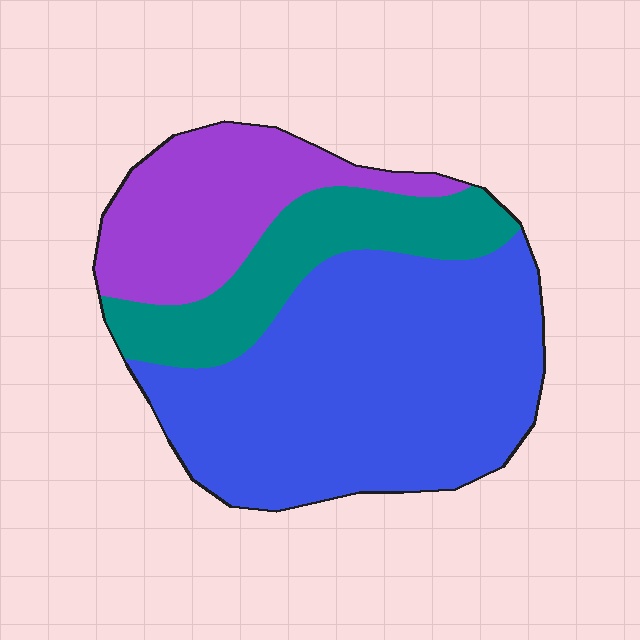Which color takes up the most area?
Blue, at roughly 55%.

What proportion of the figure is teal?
Teal takes up about one fifth (1/5) of the figure.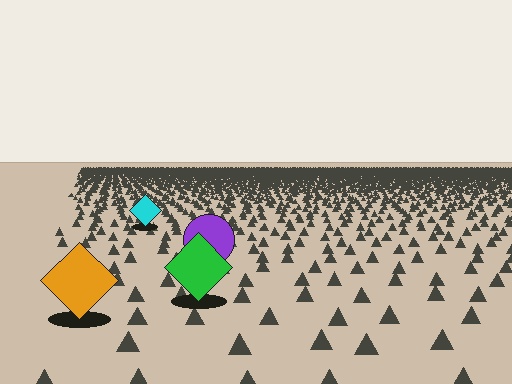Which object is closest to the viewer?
The orange diamond is closest. The texture marks near it are larger and more spread out.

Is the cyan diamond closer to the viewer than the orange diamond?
No. The orange diamond is closer — you can tell from the texture gradient: the ground texture is coarser near it.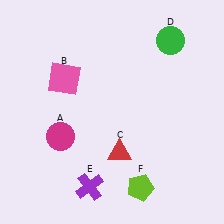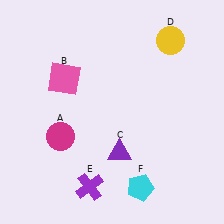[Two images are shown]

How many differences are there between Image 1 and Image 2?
There are 3 differences between the two images.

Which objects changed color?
C changed from red to purple. D changed from green to yellow. F changed from lime to cyan.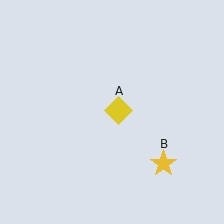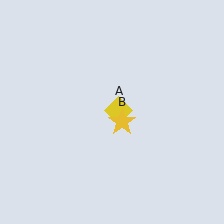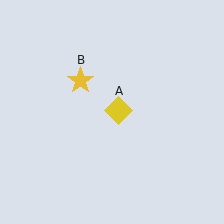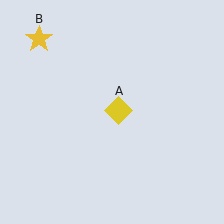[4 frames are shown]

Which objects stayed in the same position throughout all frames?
Yellow diamond (object A) remained stationary.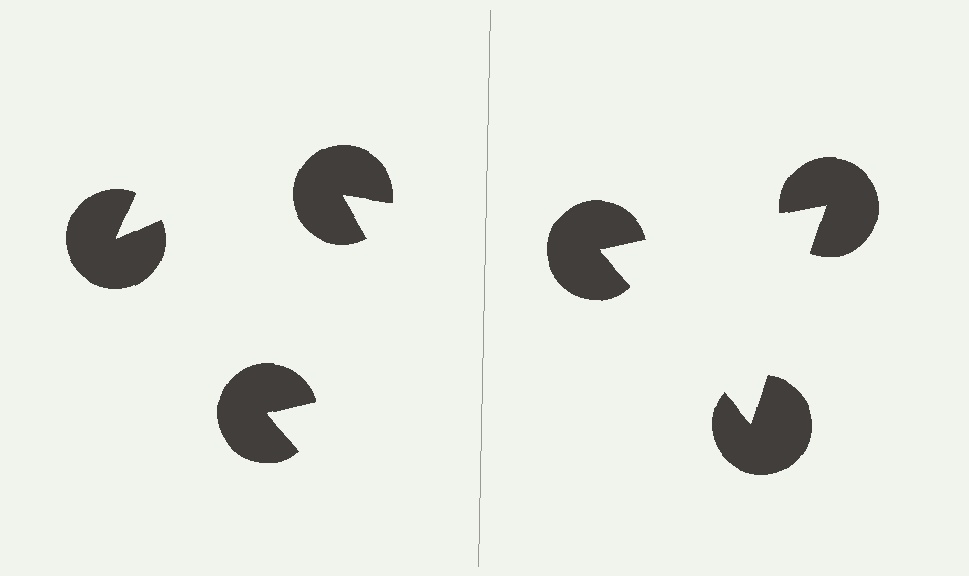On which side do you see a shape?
An illusory triangle appears on the right side. On the left side the wedge cuts are rotated, so no coherent shape forms.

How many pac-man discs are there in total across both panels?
6 — 3 on each side.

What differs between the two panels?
The pac-man discs are positioned identically on both sides; only the wedge orientations differ. On the right they align to a triangle; on the left they are misaligned.